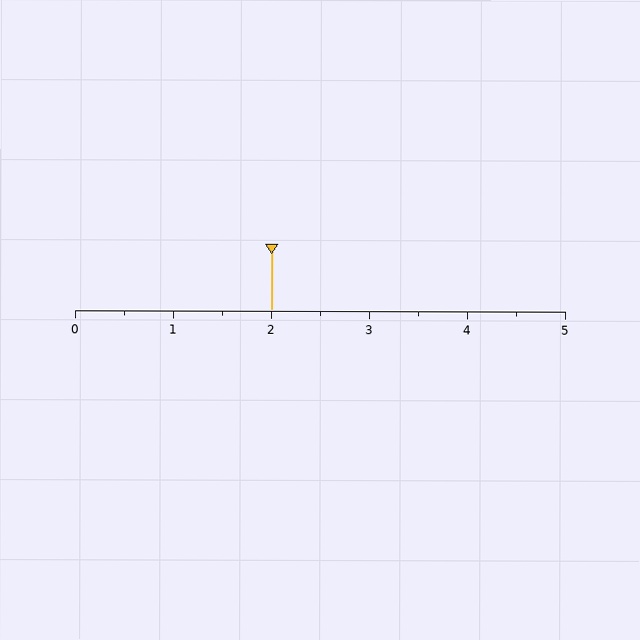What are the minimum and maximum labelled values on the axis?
The axis runs from 0 to 5.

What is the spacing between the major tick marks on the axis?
The major ticks are spaced 1 apart.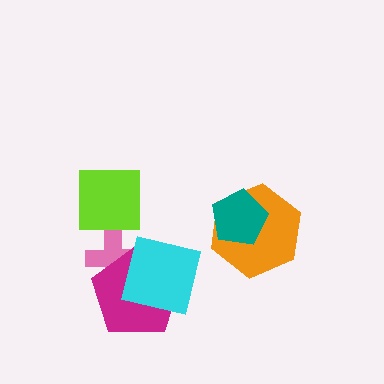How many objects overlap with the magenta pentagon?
2 objects overlap with the magenta pentagon.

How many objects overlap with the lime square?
0 objects overlap with the lime square.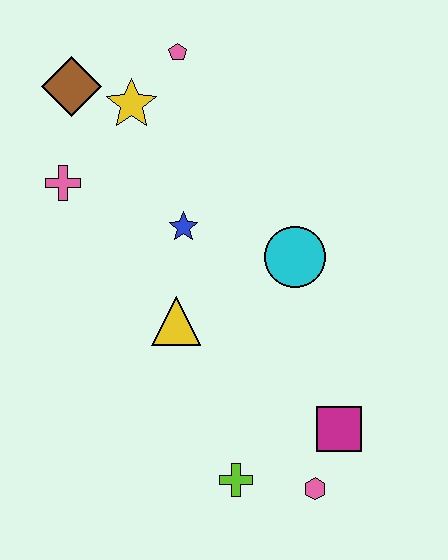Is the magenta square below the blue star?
Yes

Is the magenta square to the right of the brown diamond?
Yes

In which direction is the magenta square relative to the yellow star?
The magenta square is below the yellow star.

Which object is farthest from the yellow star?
The pink hexagon is farthest from the yellow star.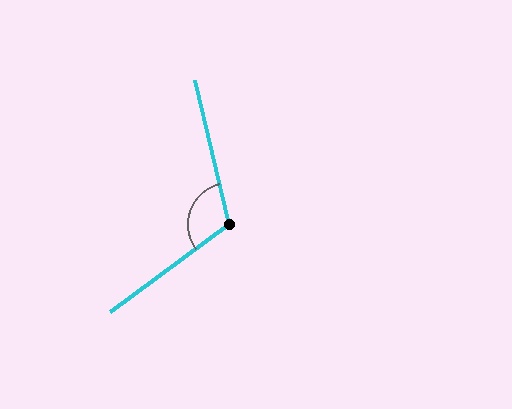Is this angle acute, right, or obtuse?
It is obtuse.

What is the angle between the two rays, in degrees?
Approximately 113 degrees.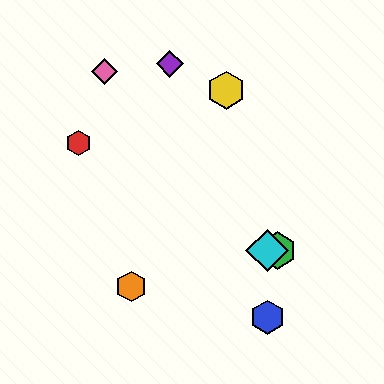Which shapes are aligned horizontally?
The green hexagon, the cyan diamond are aligned horizontally.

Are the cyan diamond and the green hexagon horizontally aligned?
Yes, both are at y≈250.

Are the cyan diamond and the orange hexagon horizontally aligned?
No, the cyan diamond is at y≈250 and the orange hexagon is at y≈286.